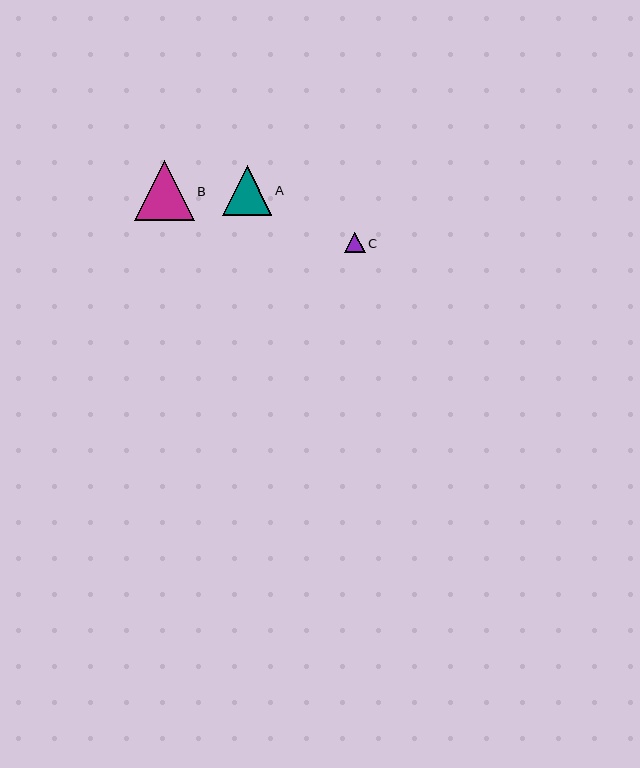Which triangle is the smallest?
Triangle C is the smallest with a size of approximately 21 pixels.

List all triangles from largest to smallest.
From largest to smallest: B, A, C.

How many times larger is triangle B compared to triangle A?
Triangle B is approximately 1.2 times the size of triangle A.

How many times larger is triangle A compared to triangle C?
Triangle A is approximately 2.4 times the size of triangle C.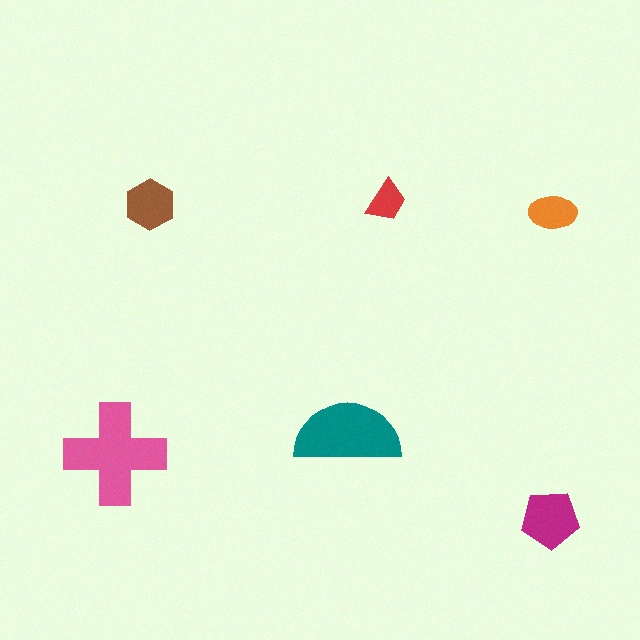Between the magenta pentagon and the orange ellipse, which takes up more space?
The magenta pentagon.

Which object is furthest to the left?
The pink cross is leftmost.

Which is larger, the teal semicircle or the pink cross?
The pink cross.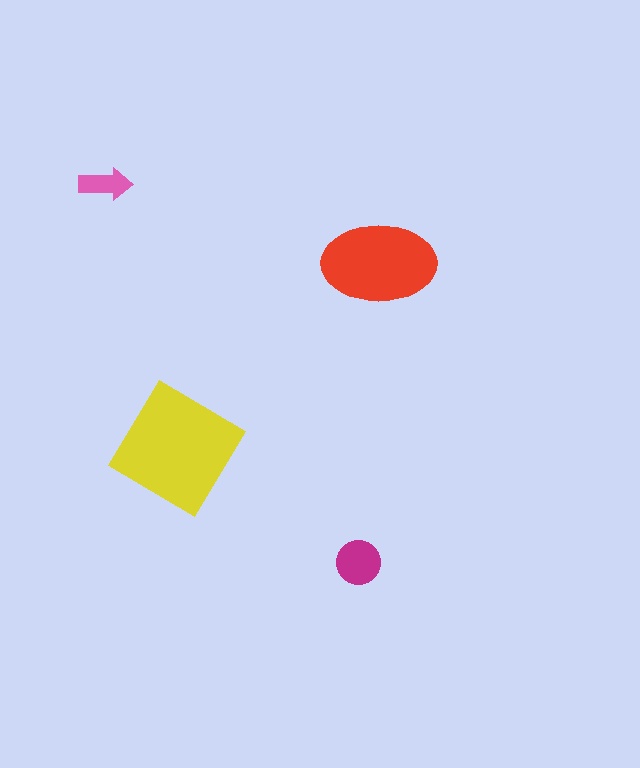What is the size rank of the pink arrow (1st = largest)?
4th.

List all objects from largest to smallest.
The yellow diamond, the red ellipse, the magenta circle, the pink arrow.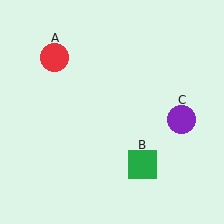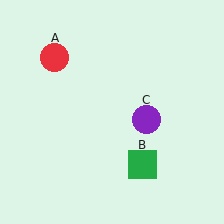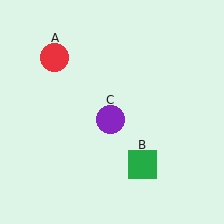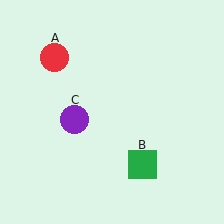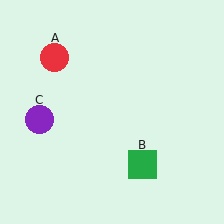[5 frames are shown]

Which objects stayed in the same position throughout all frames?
Red circle (object A) and green square (object B) remained stationary.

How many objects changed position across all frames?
1 object changed position: purple circle (object C).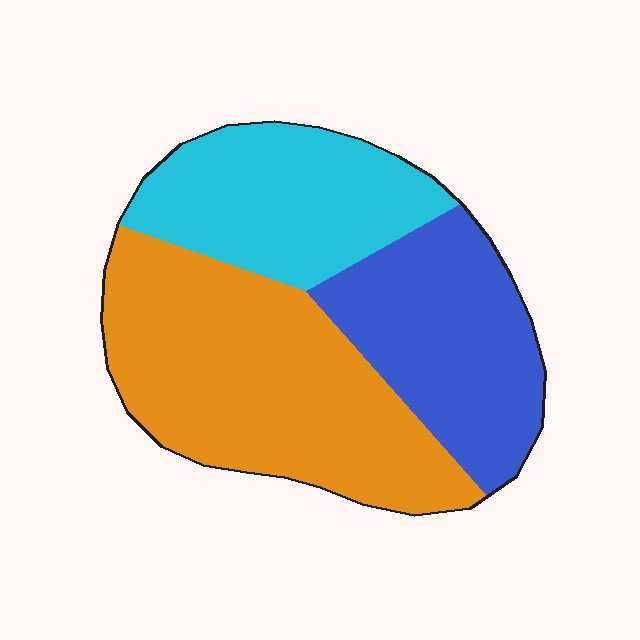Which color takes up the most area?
Orange, at roughly 45%.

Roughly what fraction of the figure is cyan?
Cyan covers 27% of the figure.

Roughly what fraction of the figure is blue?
Blue covers roughly 30% of the figure.